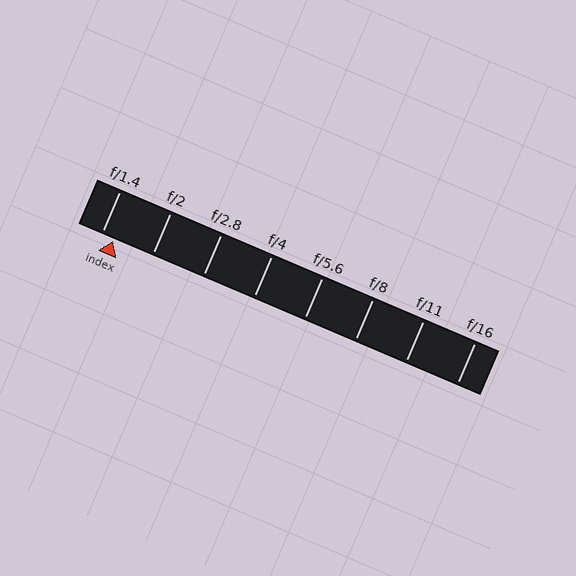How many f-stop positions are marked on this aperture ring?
There are 8 f-stop positions marked.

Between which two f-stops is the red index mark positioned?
The index mark is between f/1.4 and f/2.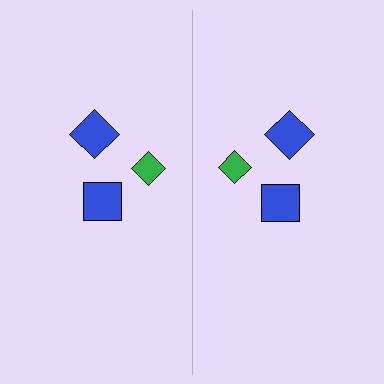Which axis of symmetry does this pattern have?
The pattern has a vertical axis of symmetry running through the center of the image.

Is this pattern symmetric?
Yes, this pattern has bilateral (reflection) symmetry.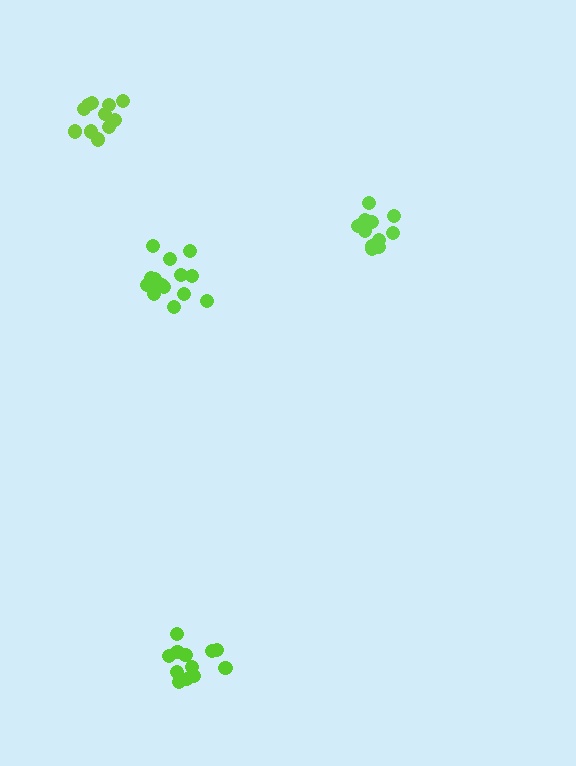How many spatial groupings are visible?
There are 4 spatial groupings.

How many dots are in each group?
Group 1: 12 dots, Group 2: 15 dots, Group 3: 13 dots, Group 4: 11 dots (51 total).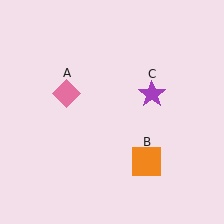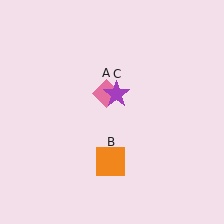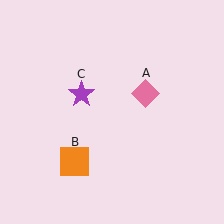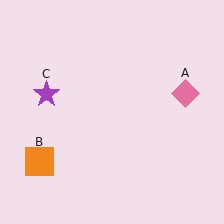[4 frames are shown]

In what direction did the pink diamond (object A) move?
The pink diamond (object A) moved right.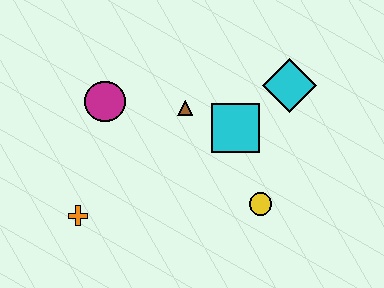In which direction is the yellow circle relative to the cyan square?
The yellow circle is below the cyan square.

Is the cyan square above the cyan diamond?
No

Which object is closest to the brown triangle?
The cyan square is closest to the brown triangle.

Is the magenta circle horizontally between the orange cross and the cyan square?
Yes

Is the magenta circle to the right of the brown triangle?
No